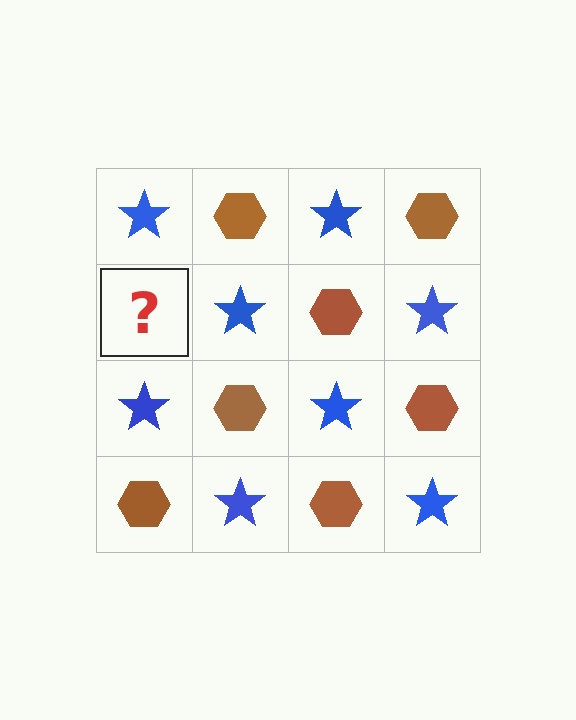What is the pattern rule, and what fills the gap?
The rule is that it alternates blue star and brown hexagon in a checkerboard pattern. The gap should be filled with a brown hexagon.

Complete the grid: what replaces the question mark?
The question mark should be replaced with a brown hexagon.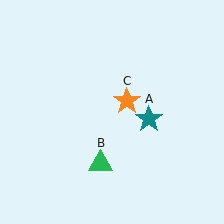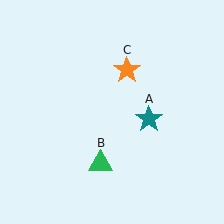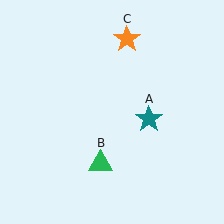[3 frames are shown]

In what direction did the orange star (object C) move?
The orange star (object C) moved up.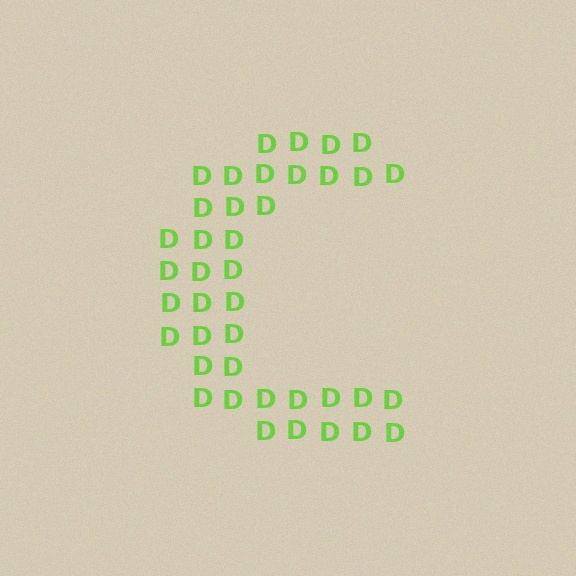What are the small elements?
The small elements are letter D's.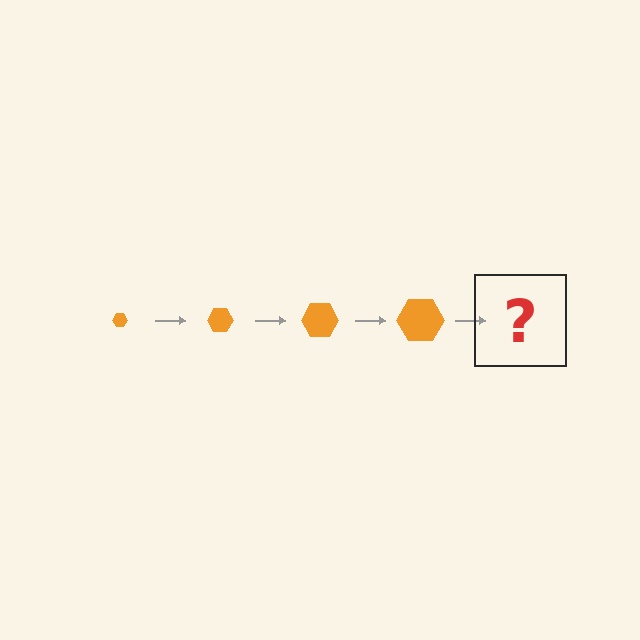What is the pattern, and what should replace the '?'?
The pattern is that the hexagon gets progressively larger each step. The '?' should be an orange hexagon, larger than the previous one.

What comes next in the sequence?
The next element should be an orange hexagon, larger than the previous one.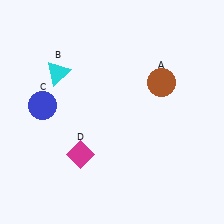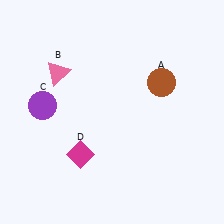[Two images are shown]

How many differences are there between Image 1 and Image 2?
There are 2 differences between the two images.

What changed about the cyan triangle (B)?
In Image 1, B is cyan. In Image 2, it changed to pink.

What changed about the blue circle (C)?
In Image 1, C is blue. In Image 2, it changed to purple.